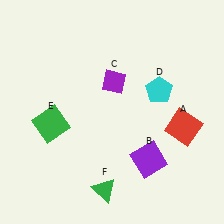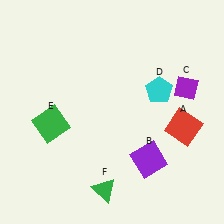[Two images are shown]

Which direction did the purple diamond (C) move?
The purple diamond (C) moved right.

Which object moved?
The purple diamond (C) moved right.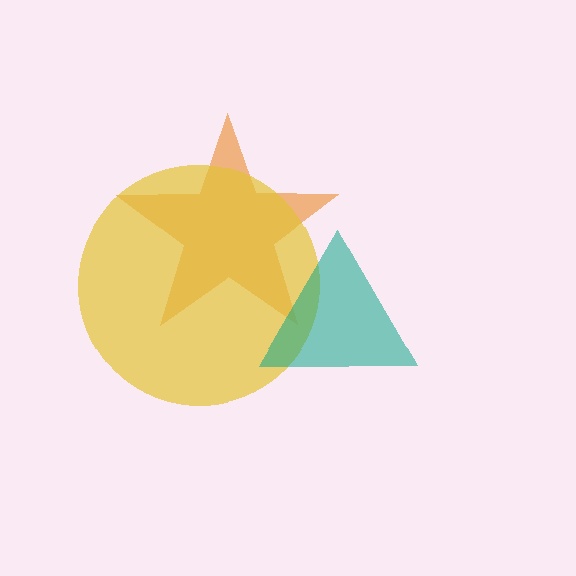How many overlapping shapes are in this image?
There are 3 overlapping shapes in the image.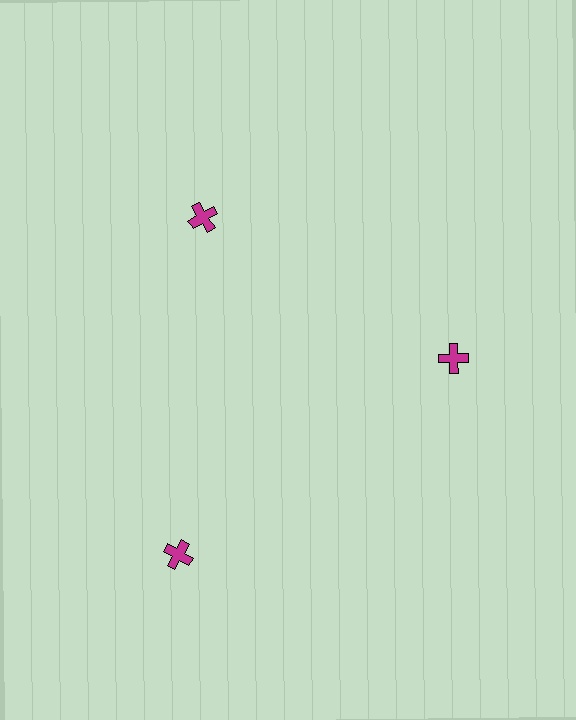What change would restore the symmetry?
The symmetry would be restored by moving it inward, back onto the ring so that all 3 crosses sit at equal angles and equal distance from the center.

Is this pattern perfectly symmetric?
No. The 3 magenta crosses are arranged in a ring, but one element near the 7 o'clock position is pushed outward from the center, breaking the 3-fold rotational symmetry.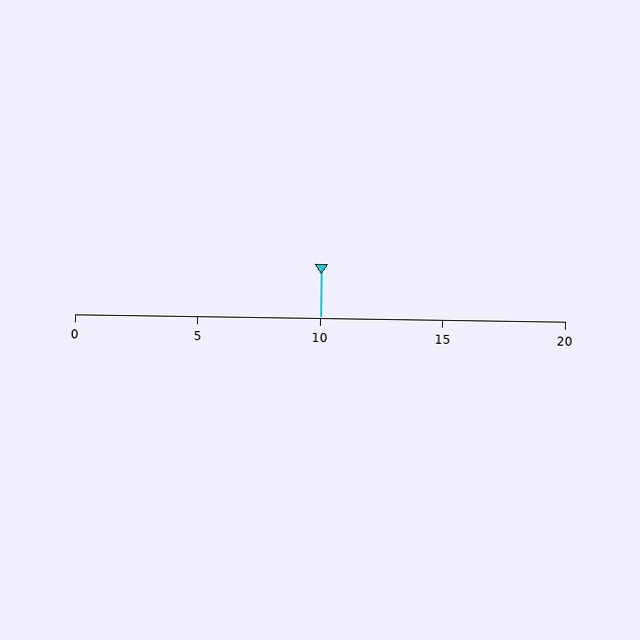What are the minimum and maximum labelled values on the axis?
The axis runs from 0 to 20.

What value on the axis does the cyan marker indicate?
The marker indicates approximately 10.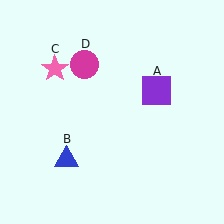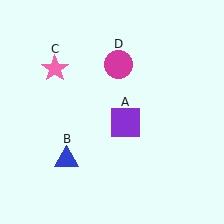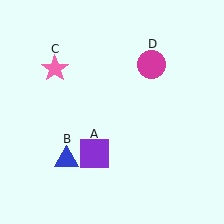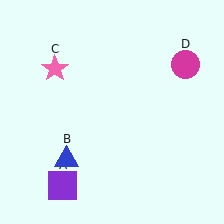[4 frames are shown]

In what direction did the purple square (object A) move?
The purple square (object A) moved down and to the left.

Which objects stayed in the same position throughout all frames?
Blue triangle (object B) and pink star (object C) remained stationary.